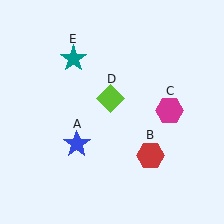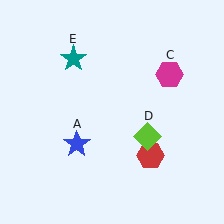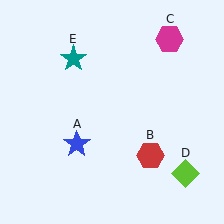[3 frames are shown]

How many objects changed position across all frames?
2 objects changed position: magenta hexagon (object C), lime diamond (object D).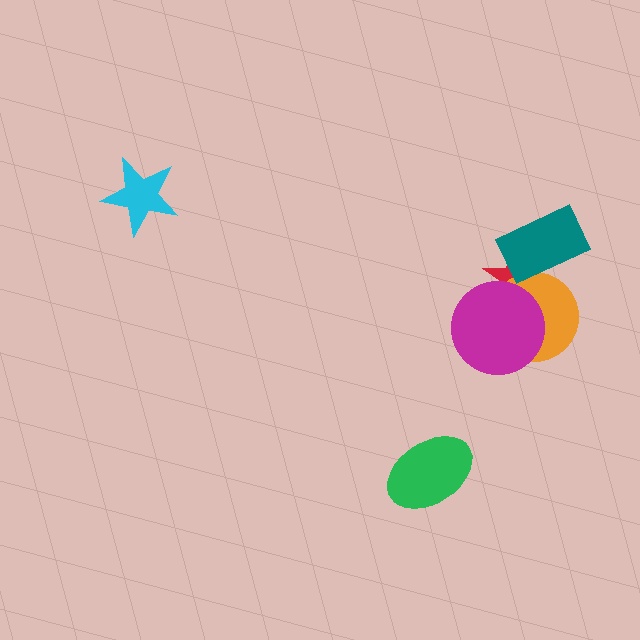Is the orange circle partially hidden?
Yes, it is partially covered by another shape.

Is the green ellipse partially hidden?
No, no other shape covers it.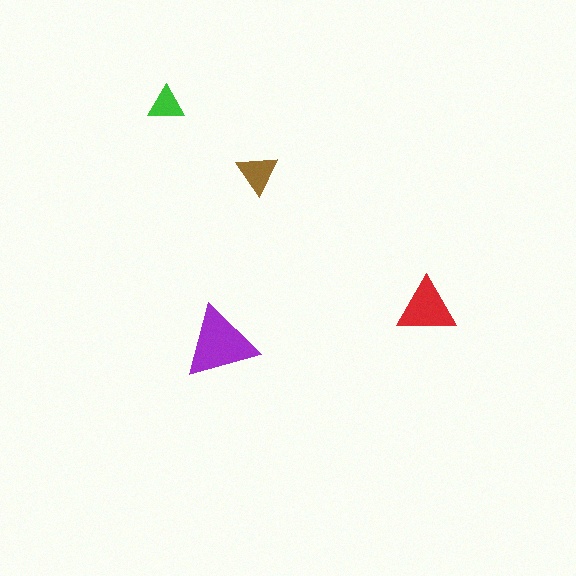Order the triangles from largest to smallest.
the purple one, the red one, the brown one, the green one.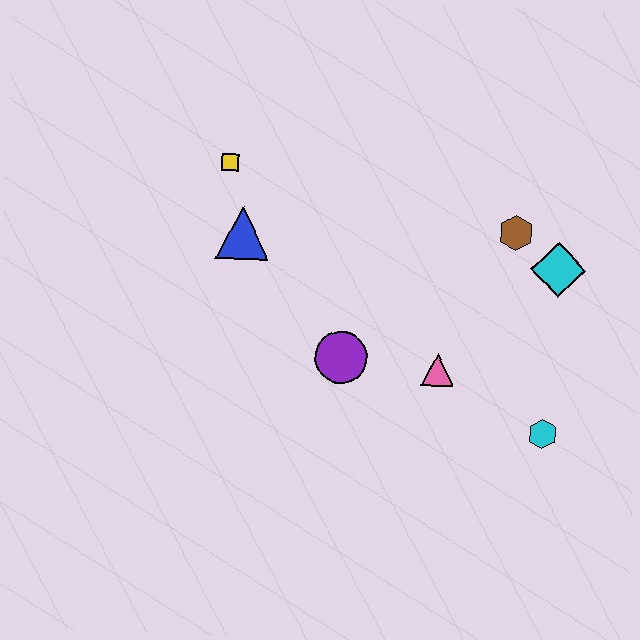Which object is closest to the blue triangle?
The yellow square is closest to the blue triangle.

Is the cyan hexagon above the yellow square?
No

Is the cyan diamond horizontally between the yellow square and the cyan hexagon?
No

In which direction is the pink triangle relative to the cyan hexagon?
The pink triangle is to the left of the cyan hexagon.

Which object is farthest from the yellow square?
The cyan hexagon is farthest from the yellow square.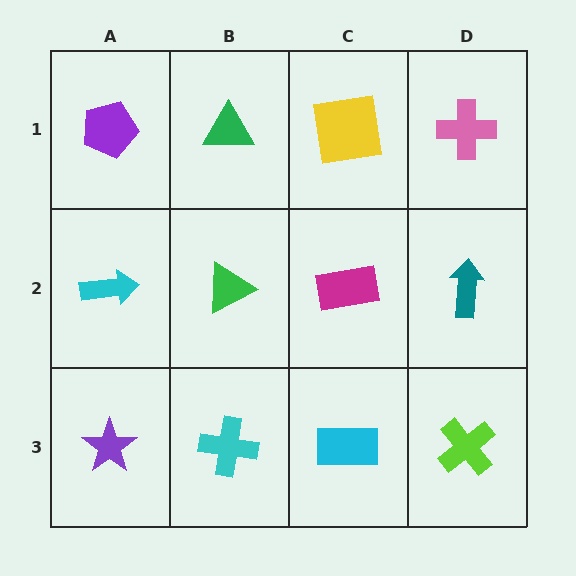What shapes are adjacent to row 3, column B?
A green triangle (row 2, column B), a purple star (row 3, column A), a cyan rectangle (row 3, column C).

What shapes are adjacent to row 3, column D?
A teal arrow (row 2, column D), a cyan rectangle (row 3, column C).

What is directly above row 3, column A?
A cyan arrow.